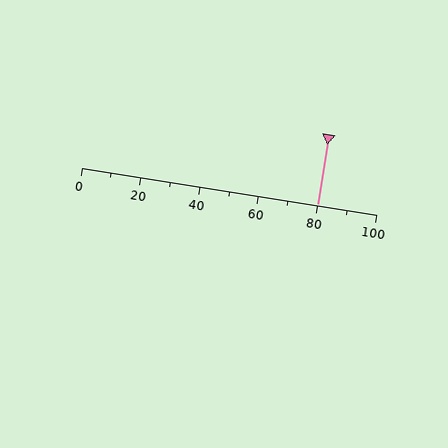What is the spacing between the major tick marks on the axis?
The major ticks are spaced 20 apart.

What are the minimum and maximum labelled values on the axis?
The axis runs from 0 to 100.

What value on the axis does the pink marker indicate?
The marker indicates approximately 80.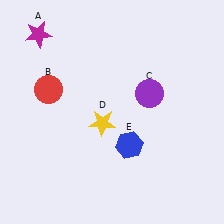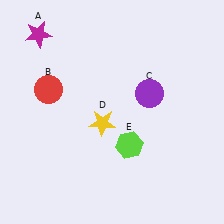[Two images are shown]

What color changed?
The hexagon (E) changed from blue in Image 1 to lime in Image 2.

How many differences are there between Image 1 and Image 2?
There is 1 difference between the two images.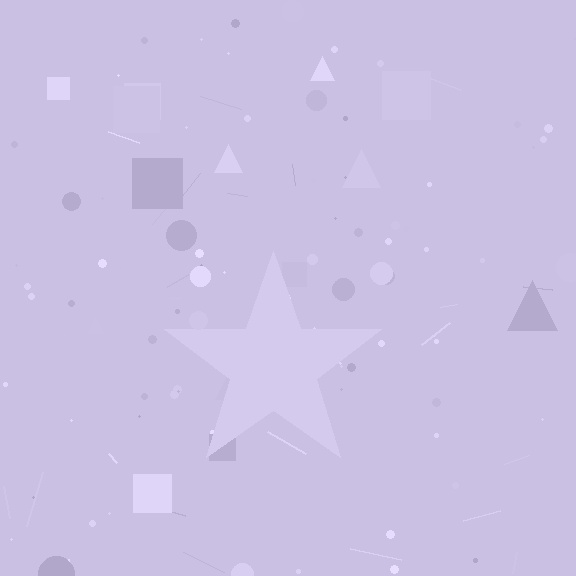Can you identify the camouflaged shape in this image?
The camouflaged shape is a star.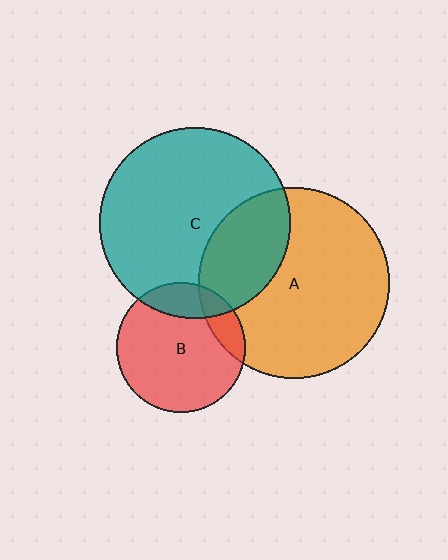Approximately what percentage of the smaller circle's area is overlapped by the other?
Approximately 20%.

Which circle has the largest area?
Circle C (teal).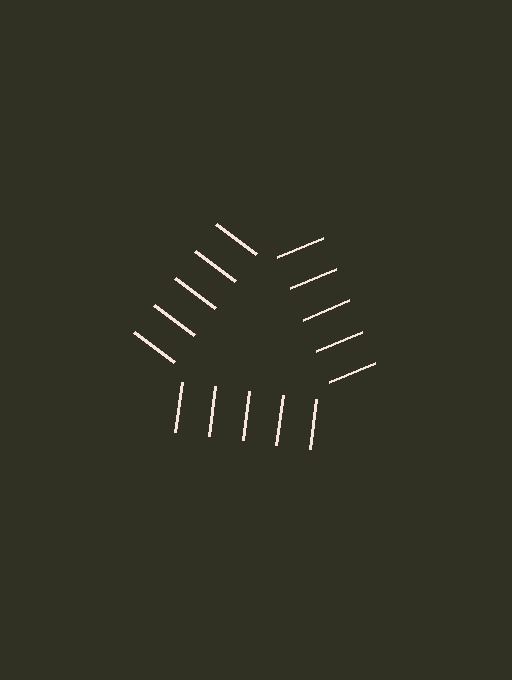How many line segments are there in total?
15 — 5 along each of the 3 edges.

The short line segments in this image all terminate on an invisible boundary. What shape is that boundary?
An illusory triangle — the line segments terminate on its edges but no continuous stroke is drawn.